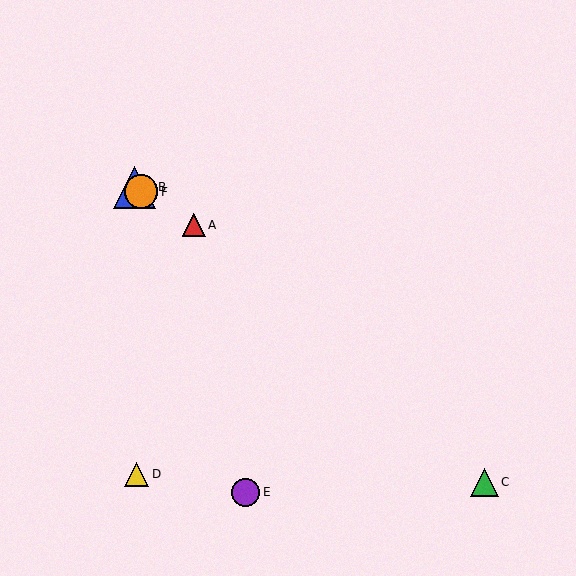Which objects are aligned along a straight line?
Objects A, B, F are aligned along a straight line.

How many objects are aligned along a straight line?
3 objects (A, B, F) are aligned along a straight line.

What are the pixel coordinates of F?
Object F is at (141, 192).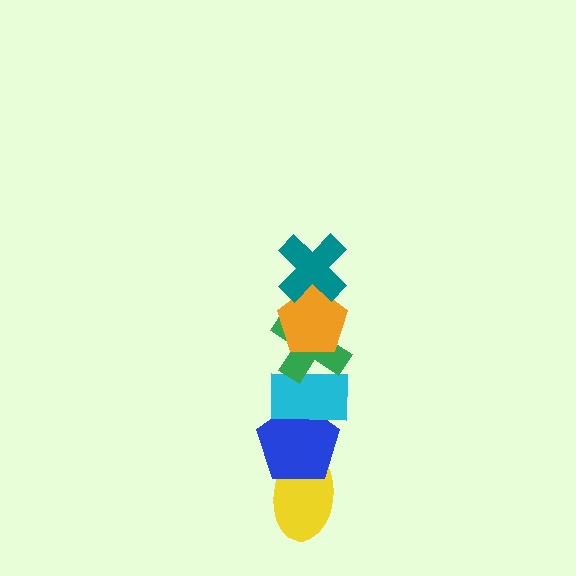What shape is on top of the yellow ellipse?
The blue pentagon is on top of the yellow ellipse.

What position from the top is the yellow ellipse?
The yellow ellipse is 6th from the top.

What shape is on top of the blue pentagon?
The cyan rectangle is on top of the blue pentagon.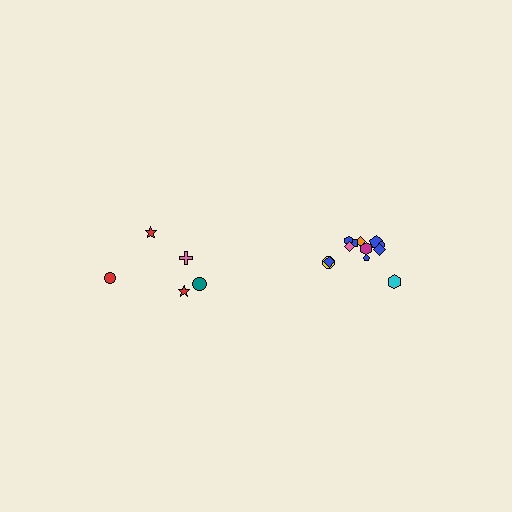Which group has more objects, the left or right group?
The right group.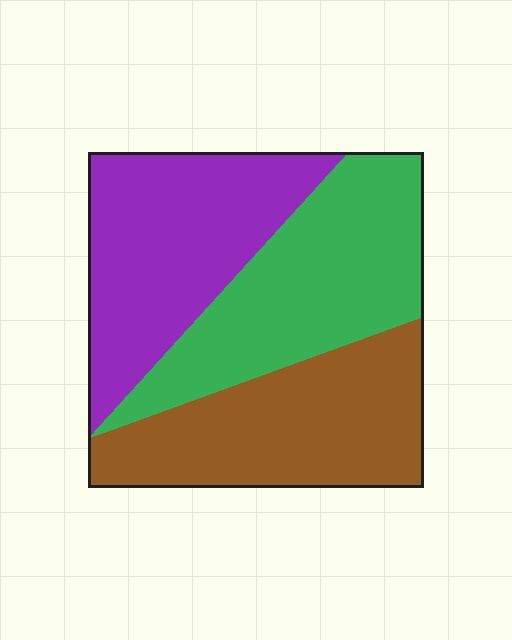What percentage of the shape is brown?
Brown covers about 35% of the shape.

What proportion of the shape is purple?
Purple covers about 35% of the shape.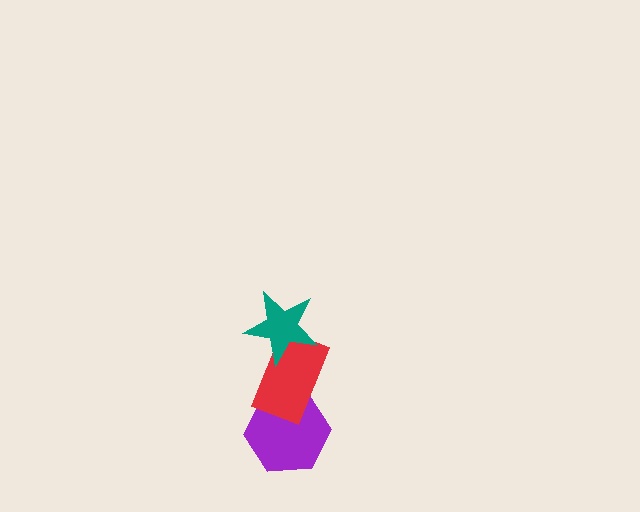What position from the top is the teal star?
The teal star is 1st from the top.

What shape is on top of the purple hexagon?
The red rectangle is on top of the purple hexagon.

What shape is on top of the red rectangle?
The teal star is on top of the red rectangle.